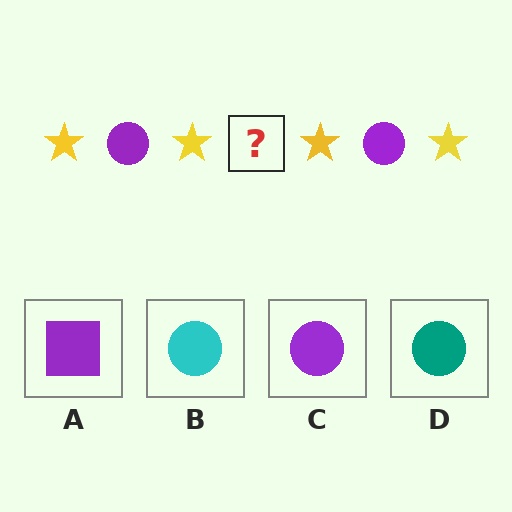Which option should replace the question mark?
Option C.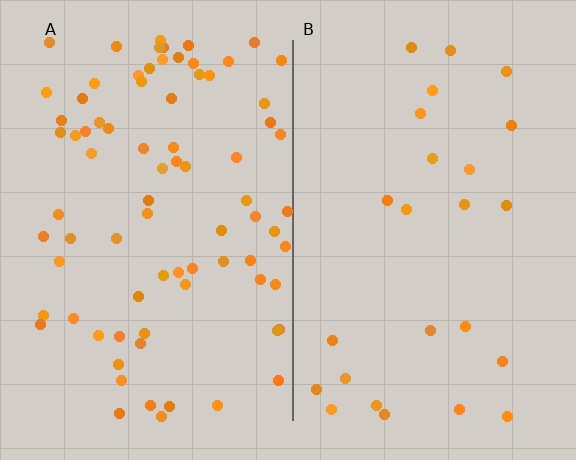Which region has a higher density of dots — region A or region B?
A (the left).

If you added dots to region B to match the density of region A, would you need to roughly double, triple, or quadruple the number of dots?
Approximately triple.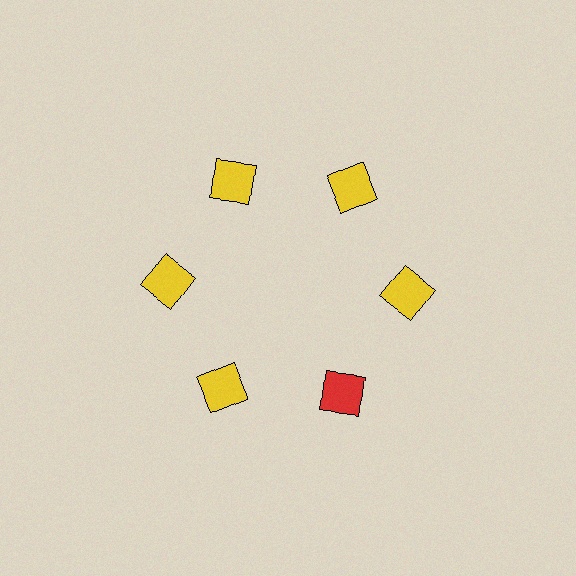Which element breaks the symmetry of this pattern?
The red square at roughly the 5 o'clock position breaks the symmetry. All other shapes are yellow squares.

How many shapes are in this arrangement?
There are 6 shapes arranged in a ring pattern.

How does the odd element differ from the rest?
It has a different color: red instead of yellow.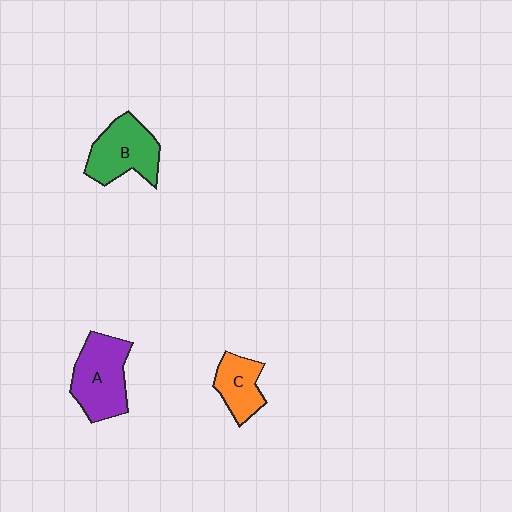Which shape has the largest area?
Shape A (purple).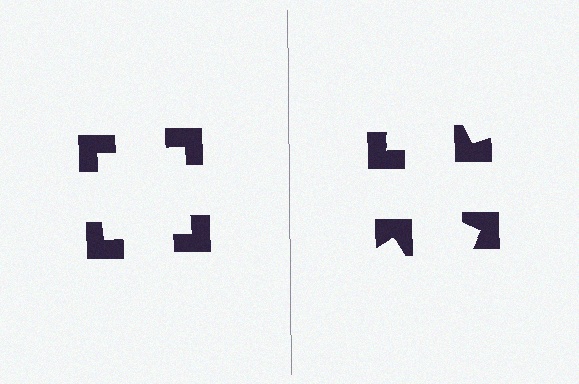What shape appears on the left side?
An illusory square.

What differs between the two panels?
The notched squares are positioned identically on both sides; only the wedge orientations differ. On the left they align to a square; on the right they are misaligned.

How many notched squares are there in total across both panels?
8 — 4 on each side.